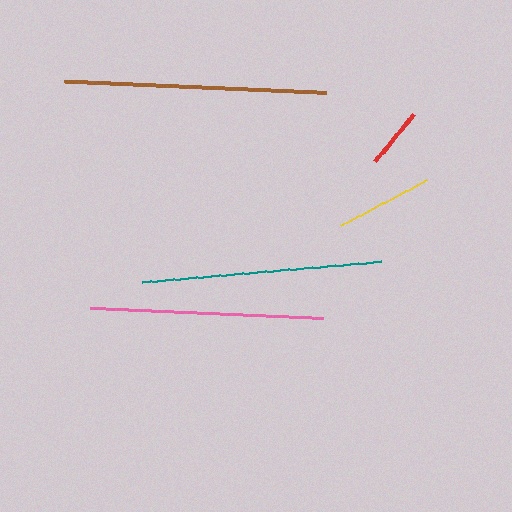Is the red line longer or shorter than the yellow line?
The yellow line is longer than the red line.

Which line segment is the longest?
The brown line is the longest at approximately 263 pixels.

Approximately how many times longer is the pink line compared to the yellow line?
The pink line is approximately 2.4 times the length of the yellow line.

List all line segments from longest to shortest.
From longest to shortest: brown, teal, pink, yellow, red.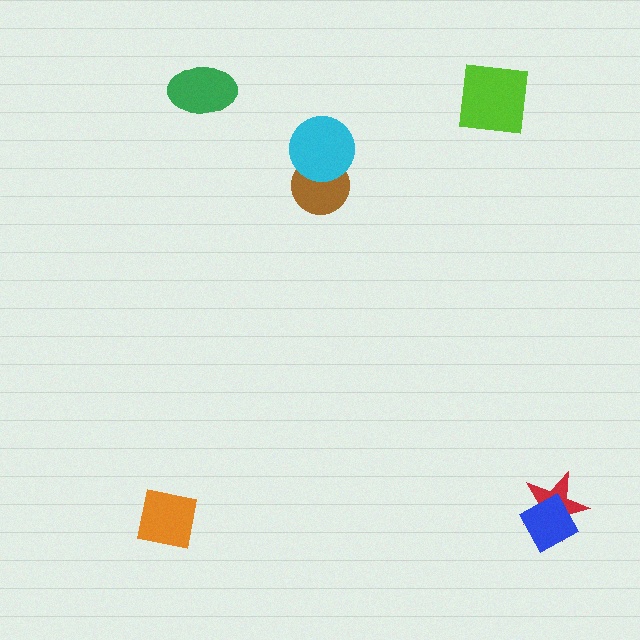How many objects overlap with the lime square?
0 objects overlap with the lime square.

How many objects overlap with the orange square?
0 objects overlap with the orange square.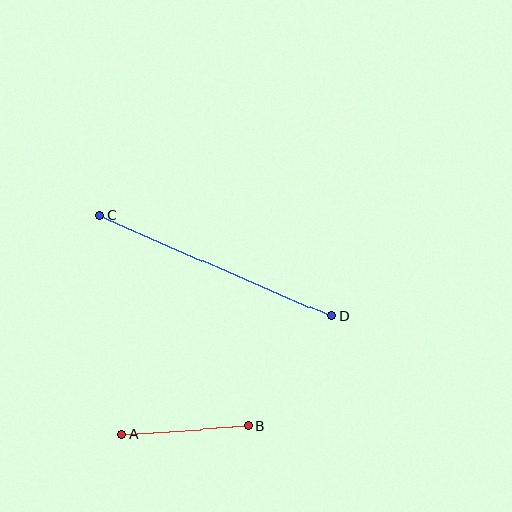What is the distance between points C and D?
The distance is approximately 253 pixels.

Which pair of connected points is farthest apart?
Points C and D are farthest apart.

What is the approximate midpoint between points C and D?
The midpoint is at approximately (215, 266) pixels.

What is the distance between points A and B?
The distance is approximately 127 pixels.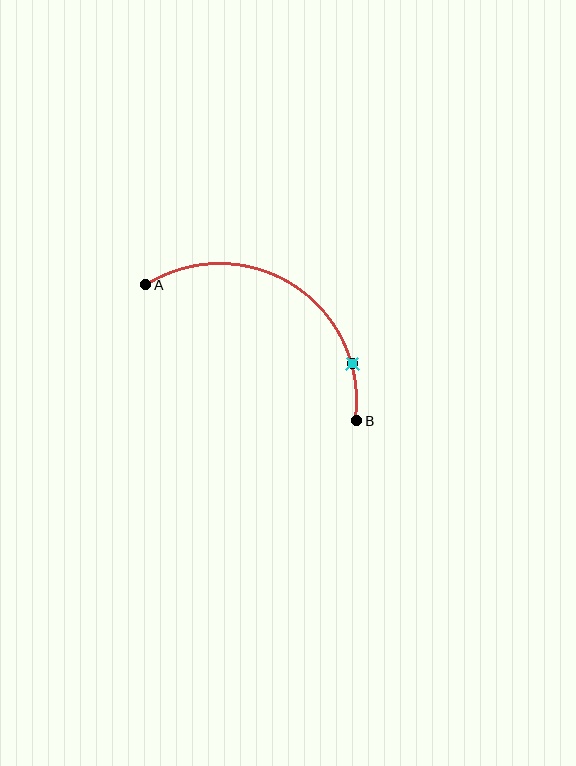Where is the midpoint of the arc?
The arc midpoint is the point on the curve farthest from the straight line joining A and B. It sits above that line.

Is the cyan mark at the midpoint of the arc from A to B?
No. The cyan mark lies on the arc but is closer to endpoint B. The arc midpoint would be at the point on the curve equidistant along the arc from both A and B.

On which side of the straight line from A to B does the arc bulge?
The arc bulges above the straight line connecting A and B.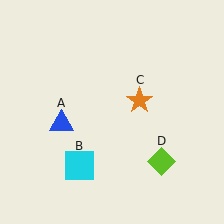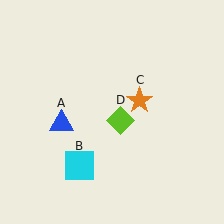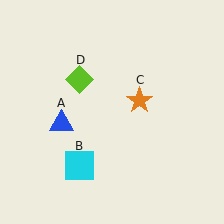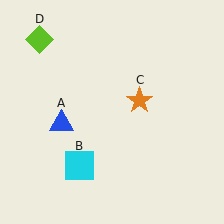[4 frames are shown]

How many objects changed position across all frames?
1 object changed position: lime diamond (object D).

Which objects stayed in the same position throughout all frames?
Blue triangle (object A) and cyan square (object B) and orange star (object C) remained stationary.